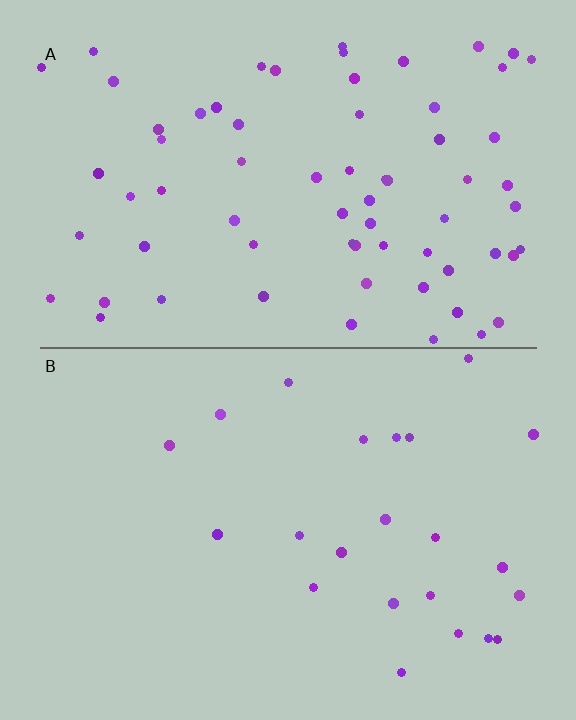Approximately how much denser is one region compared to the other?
Approximately 3.0× — region A over region B.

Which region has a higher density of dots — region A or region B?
A (the top).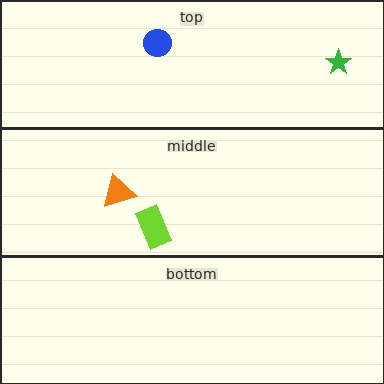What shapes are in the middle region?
The lime rectangle, the orange triangle.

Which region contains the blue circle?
The top region.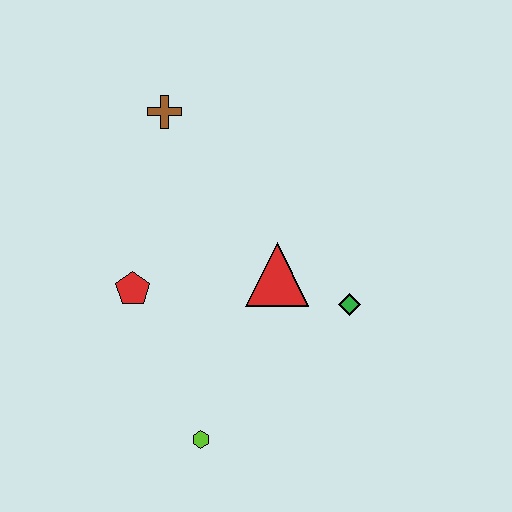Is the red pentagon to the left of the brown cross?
Yes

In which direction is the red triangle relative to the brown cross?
The red triangle is below the brown cross.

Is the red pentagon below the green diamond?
No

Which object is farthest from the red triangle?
The brown cross is farthest from the red triangle.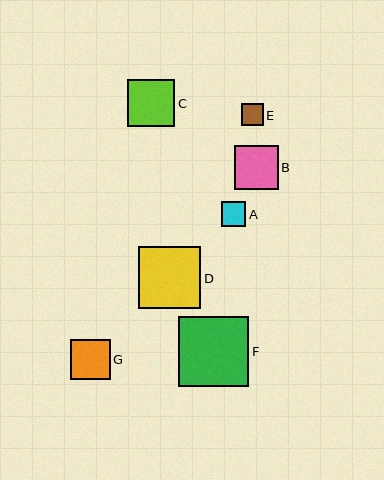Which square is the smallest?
Square E is the smallest with a size of approximately 22 pixels.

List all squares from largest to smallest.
From largest to smallest: F, D, C, B, G, A, E.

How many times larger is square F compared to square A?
Square F is approximately 2.8 times the size of square A.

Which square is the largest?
Square F is the largest with a size of approximately 70 pixels.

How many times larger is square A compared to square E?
Square A is approximately 1.1 times the size of square E.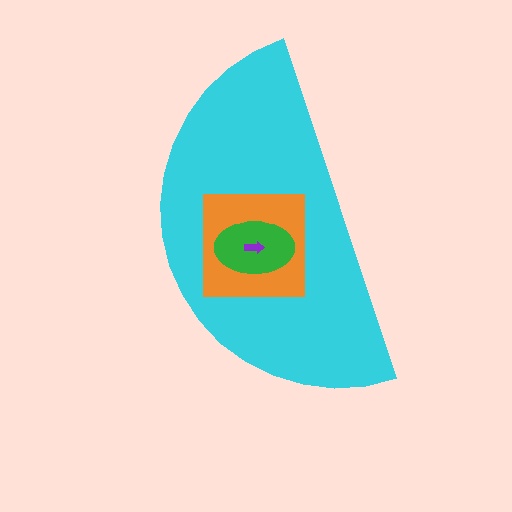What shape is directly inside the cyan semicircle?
The orange square.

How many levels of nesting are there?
4.